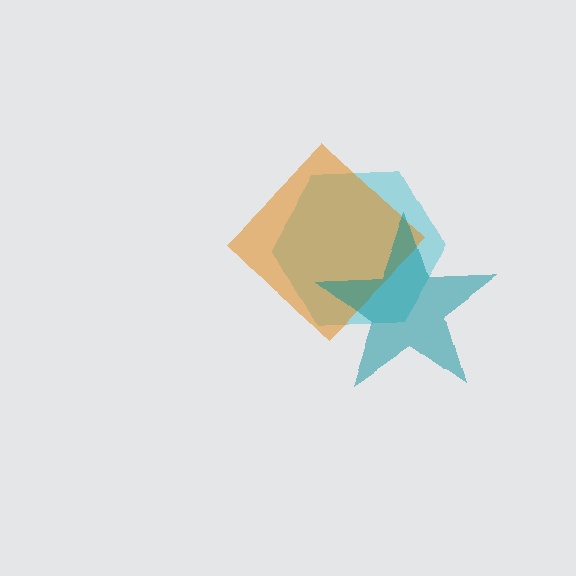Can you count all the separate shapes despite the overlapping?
Yes, there are 3 separate shapes.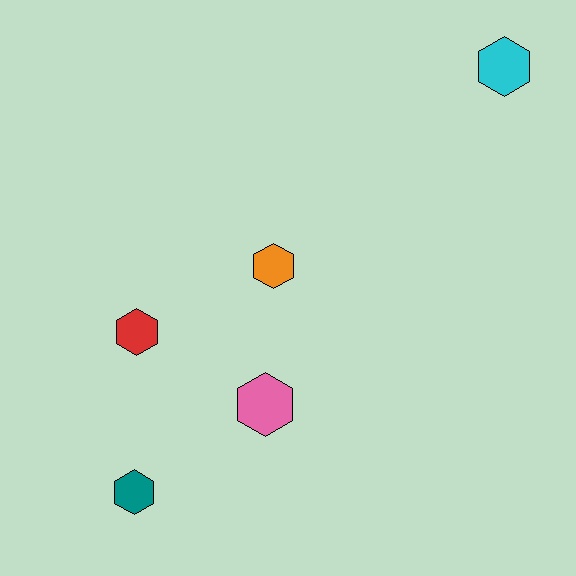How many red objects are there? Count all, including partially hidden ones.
There is 1 red object.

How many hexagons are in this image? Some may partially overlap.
There are 5 hexagons.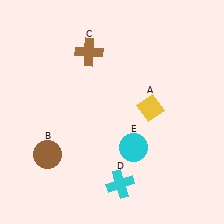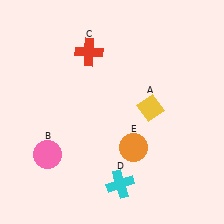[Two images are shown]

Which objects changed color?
B changed from brown to pink. C changed from brown to red. E changed from cyan to orange.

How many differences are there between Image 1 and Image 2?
There are 3 differences between the two images.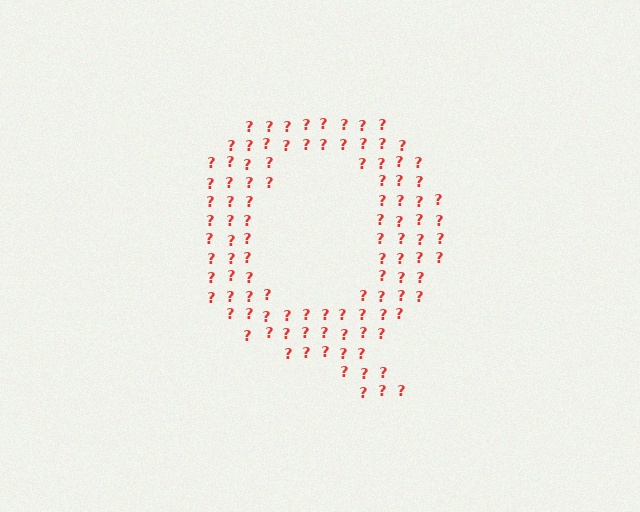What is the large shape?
The large shape is the letter Q.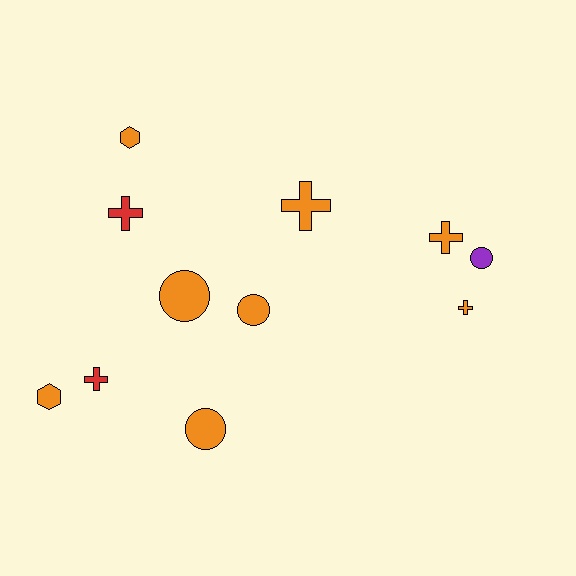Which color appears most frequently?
Orange, with 8 objects.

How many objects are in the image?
There are 11 objects.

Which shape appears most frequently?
Cross, with 5 objects.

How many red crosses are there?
There are 2 red crosses.